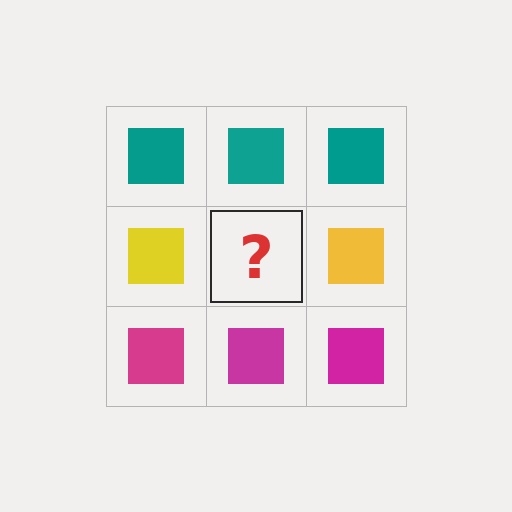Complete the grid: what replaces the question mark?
The question mark should be replaced with a yellow square.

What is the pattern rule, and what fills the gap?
The rule is that each row has a consistent color. The gap should be filled with a yellow square.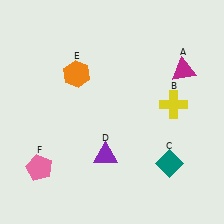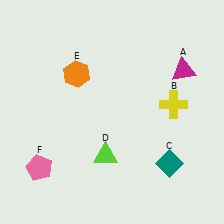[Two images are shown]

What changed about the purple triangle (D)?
In Image 1, D is purple. In Image 2, it changed to lime.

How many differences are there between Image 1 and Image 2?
There is 1 difference between the two images.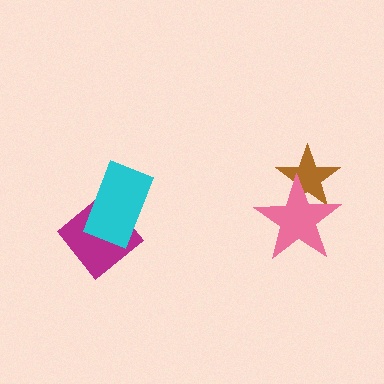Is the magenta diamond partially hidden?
Yes, it is partially covered by another shape.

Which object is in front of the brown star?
The pink star is in front of the brown star.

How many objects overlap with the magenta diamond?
1 object overlaps with the magenta diamond.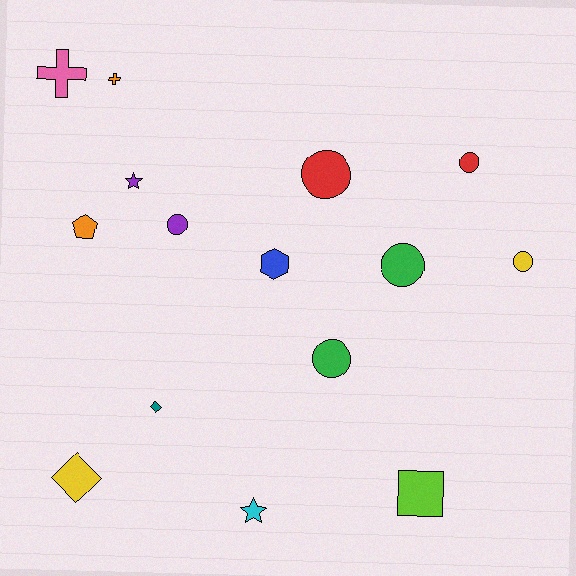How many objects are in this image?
There are 15 objects.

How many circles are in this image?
There are 6 circles.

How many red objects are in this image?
There are 2 red objects.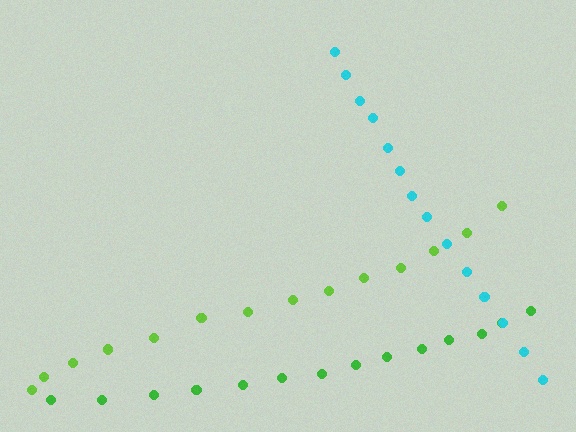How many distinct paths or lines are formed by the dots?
There are 3 distinct paths.